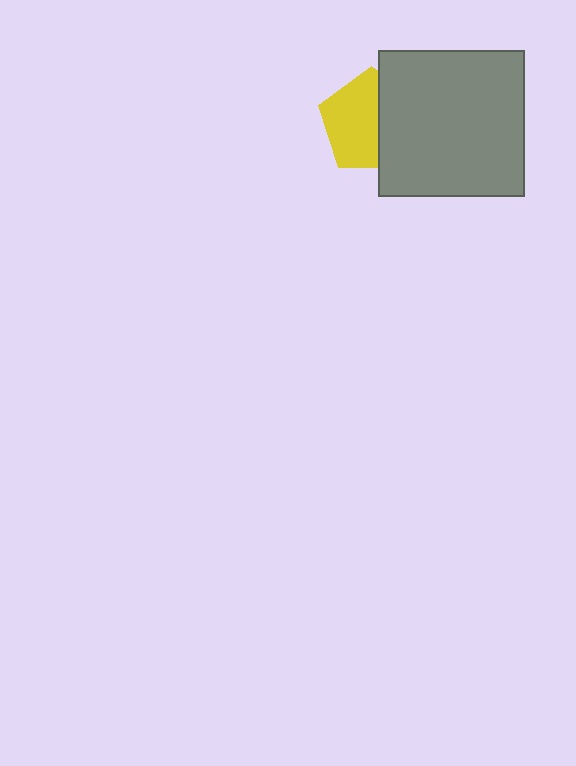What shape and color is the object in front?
The object in front is a gray square.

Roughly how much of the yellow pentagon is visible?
About half of it is visible (roughly 58%).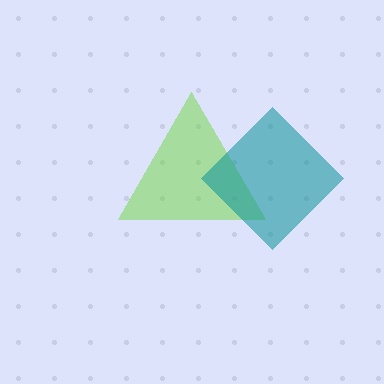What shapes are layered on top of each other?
The layered shapes are: a lime triangle, a teal diamond.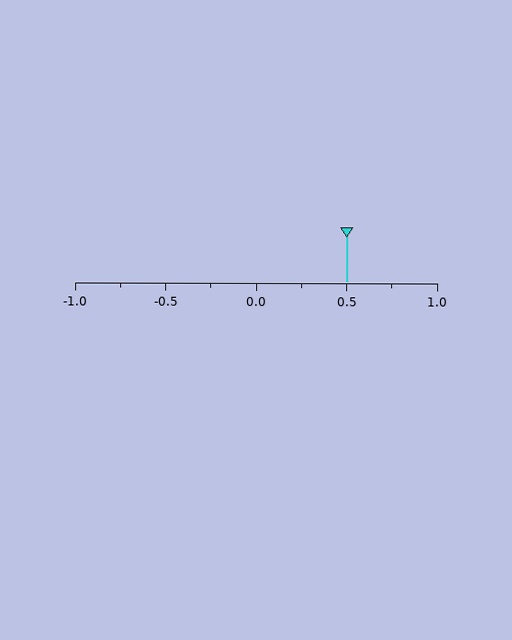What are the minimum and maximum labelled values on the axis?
The axis runs from -1.0 to 1.0.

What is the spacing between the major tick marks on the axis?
The major ticks are spaced 0.5 apart.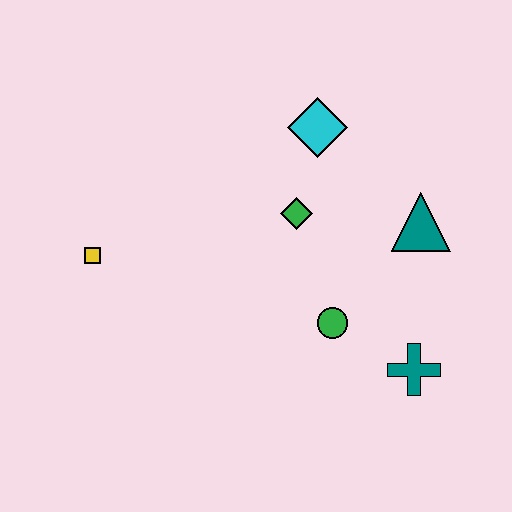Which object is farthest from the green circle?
The yellow square is farthest from the green circle.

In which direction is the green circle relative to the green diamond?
The green circle is below the green diamond.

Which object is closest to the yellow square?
The green diamond is closest to the yellow square.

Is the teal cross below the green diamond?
Yes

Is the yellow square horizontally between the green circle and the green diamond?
No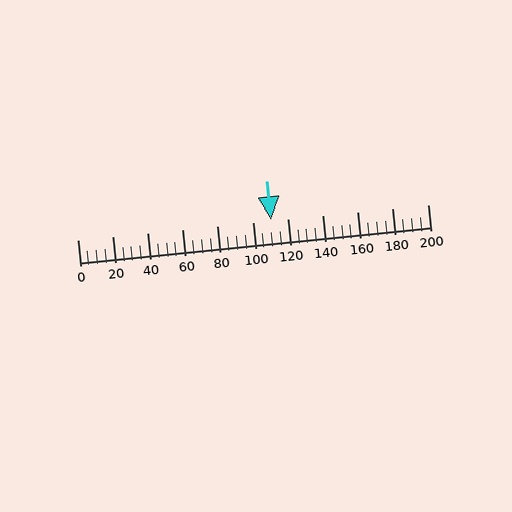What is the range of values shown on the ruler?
The ruler shows values from 0 to 200.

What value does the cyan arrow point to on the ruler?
The cyan arrow points to approximately 110.